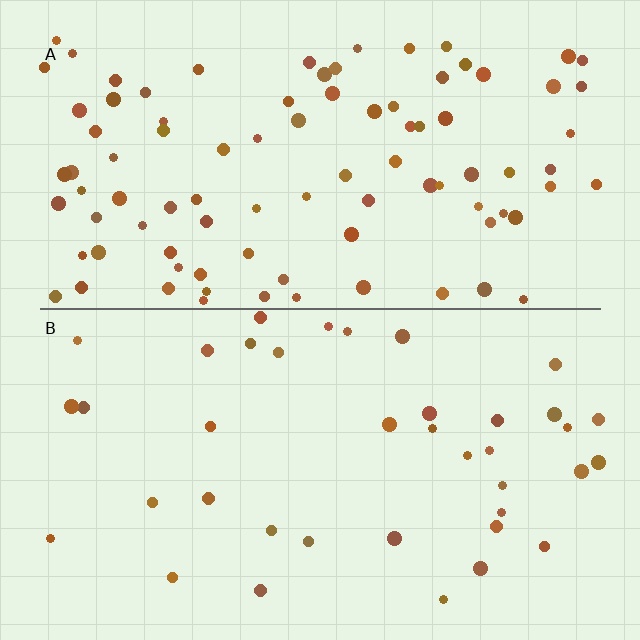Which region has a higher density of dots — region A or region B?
A (the top).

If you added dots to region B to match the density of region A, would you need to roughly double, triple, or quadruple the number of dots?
Approximately double.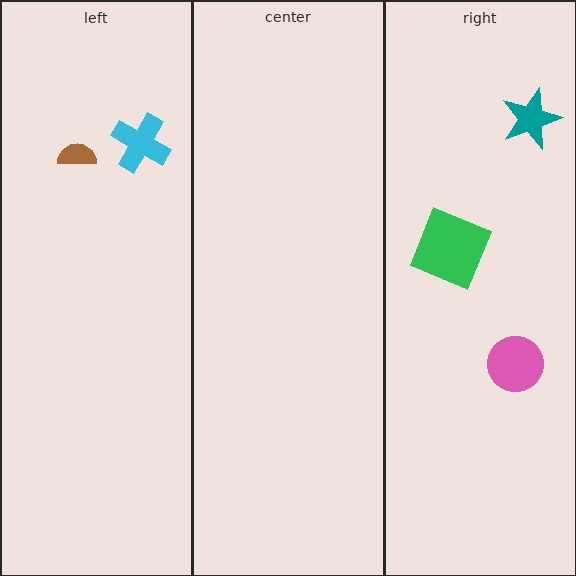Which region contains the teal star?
The right region.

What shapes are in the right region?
The teal star, the green square, the pink circle.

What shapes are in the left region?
The cyan cross, the brown semicircle.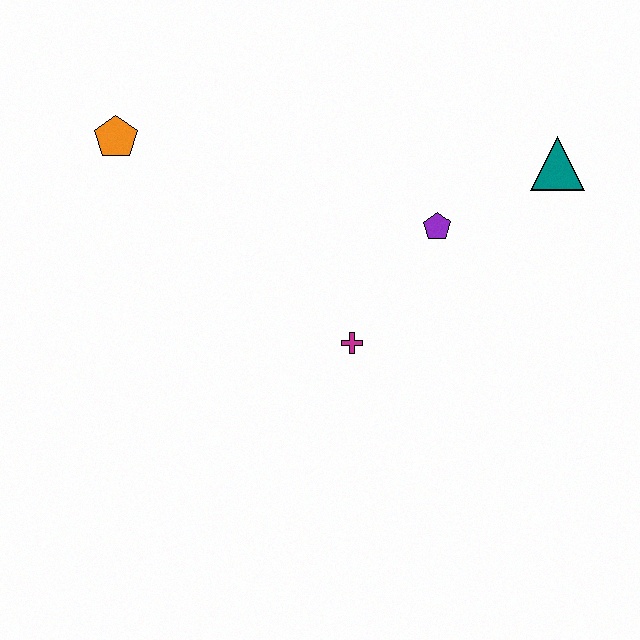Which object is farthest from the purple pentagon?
The orange pentagon is farthest from the purple pentagon.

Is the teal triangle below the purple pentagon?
No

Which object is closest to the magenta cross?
The purple pentagon is closest to the magenta cross.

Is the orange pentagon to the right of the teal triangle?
No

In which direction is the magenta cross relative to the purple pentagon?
The magenta cross is below the purple pentagon.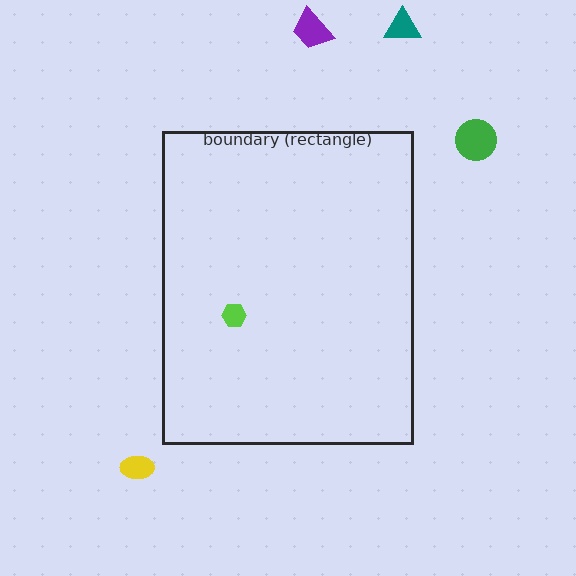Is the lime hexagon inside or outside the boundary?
Inside.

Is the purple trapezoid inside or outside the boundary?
Outside.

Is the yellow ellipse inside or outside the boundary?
Outside.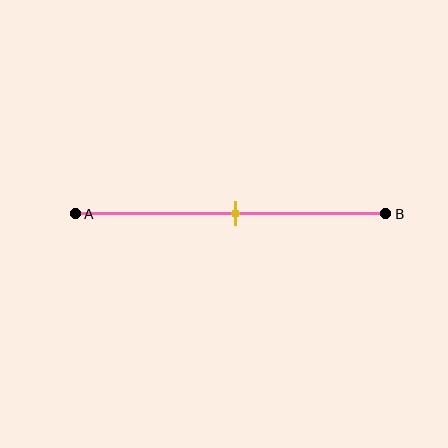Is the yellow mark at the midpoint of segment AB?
Yes, the mark is approximately at the midpoint.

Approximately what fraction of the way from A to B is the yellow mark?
The yellow mark is approximately 50% of the way from A to B.